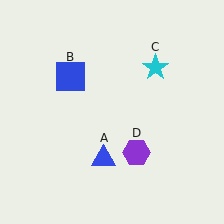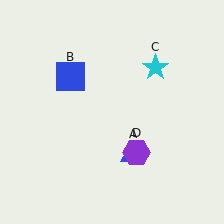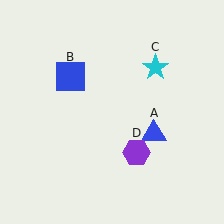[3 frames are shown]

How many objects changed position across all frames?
1 object changed position: blue triangle (object A).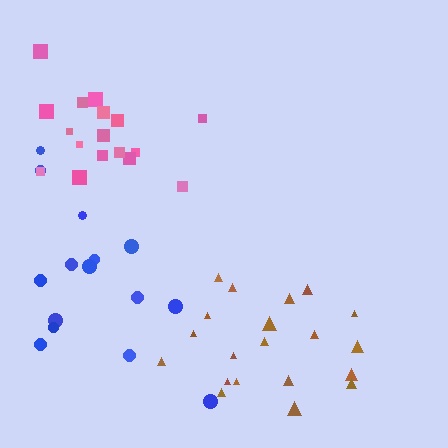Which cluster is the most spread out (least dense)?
Blue.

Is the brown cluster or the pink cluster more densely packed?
Brown.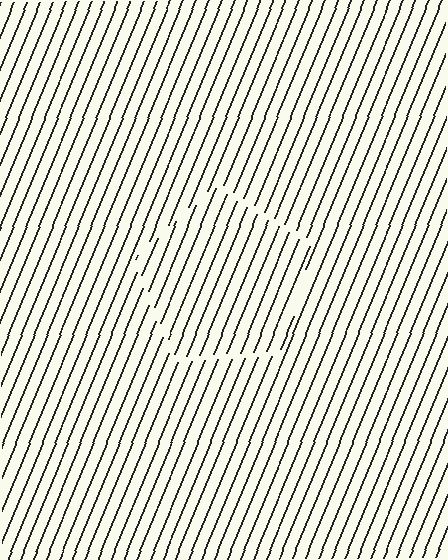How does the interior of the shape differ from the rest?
The interior of the shape contains the same grating, shifted by half a period — the contour is defined by the phase discontinuity where line-ends from the inner and outer gratings abut.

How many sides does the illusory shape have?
5 sides — the line-ends trace a pentagon.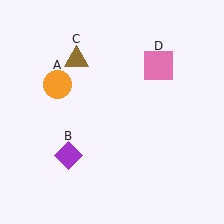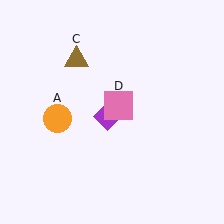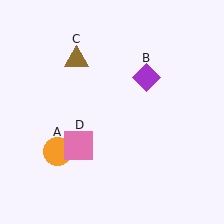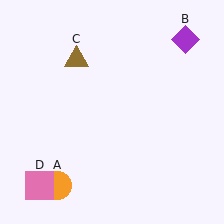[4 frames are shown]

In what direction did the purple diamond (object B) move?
The purple diamond (object B) moved up and to the right.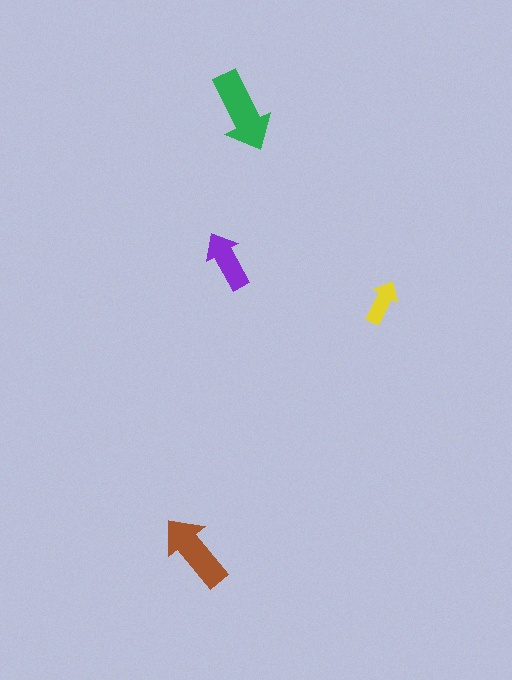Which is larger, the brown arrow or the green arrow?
The green one.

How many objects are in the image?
There are 4 objects in the image.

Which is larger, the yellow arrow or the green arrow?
The green one.